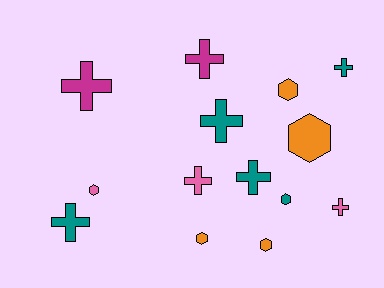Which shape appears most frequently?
Cross, with 8 objects.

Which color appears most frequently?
Teal, with 5 objects.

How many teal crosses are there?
There are 4 teal crosses.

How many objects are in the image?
There are 14 objects.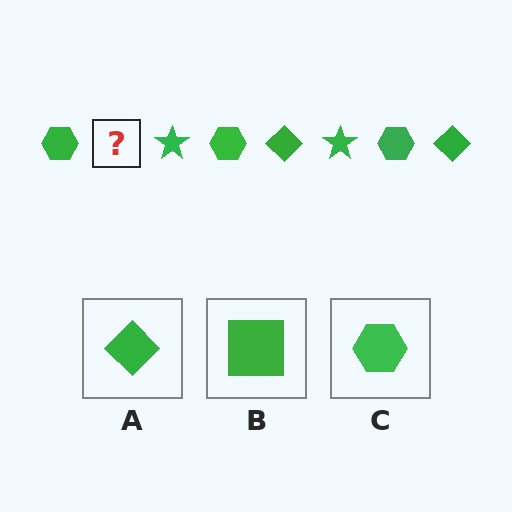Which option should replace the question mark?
Option A.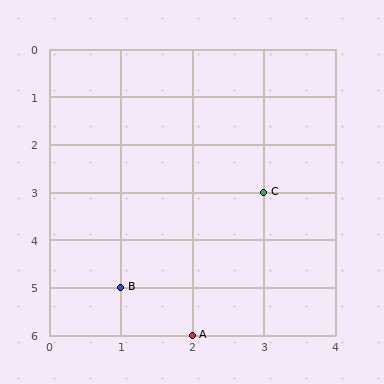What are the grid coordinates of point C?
Point C is at grid coordinates (3, 3).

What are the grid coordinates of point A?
Point A is at grid coordinates (2, 6).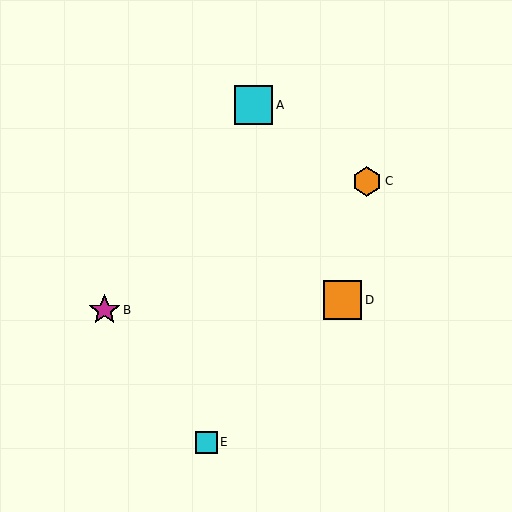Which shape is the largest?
The orange square (labeled D) is the largest.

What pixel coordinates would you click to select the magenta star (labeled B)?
Click at (105, 310) to select the magenta star B.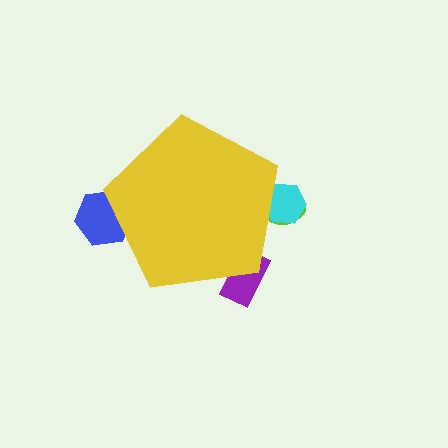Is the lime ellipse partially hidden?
Yes, the lime ellipse is partially hidden behind the yellow pentagon.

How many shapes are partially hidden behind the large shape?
4 shapes are partially hidden.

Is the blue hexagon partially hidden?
Yes, the blue hexagon is partially hidden behind the yellow pentagon.